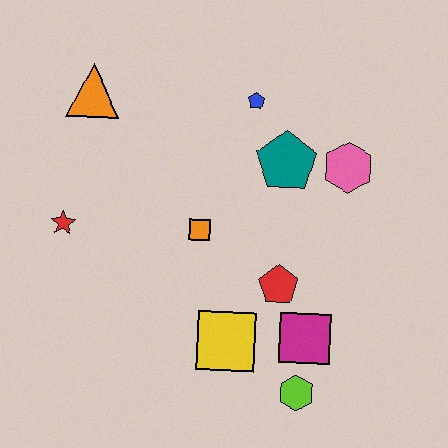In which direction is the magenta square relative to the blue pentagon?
The magenta square is below the blue pentagon.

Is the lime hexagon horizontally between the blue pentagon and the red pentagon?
No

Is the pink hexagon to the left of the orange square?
No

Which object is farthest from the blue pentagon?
The lime hexagon is farthest from the blue pentagon.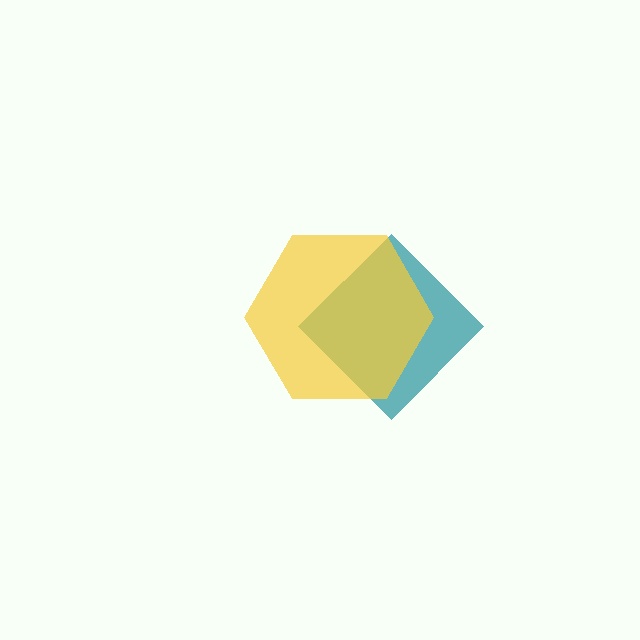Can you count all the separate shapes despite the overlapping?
Yes, there are 2 separate shapes.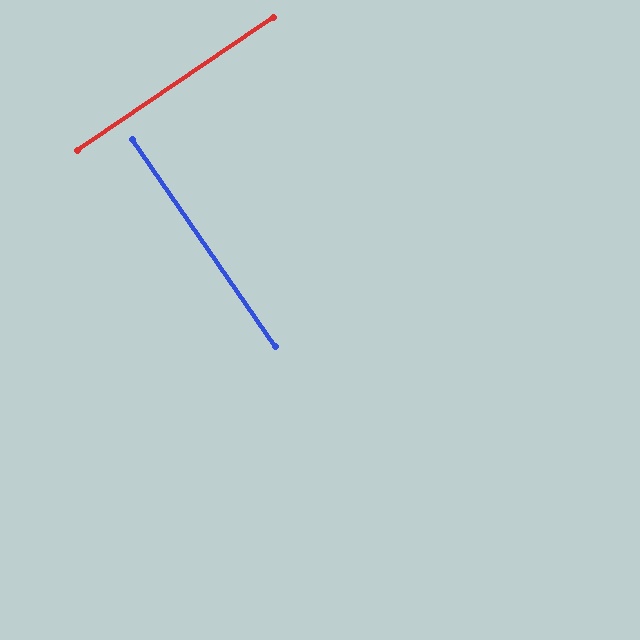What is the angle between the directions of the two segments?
Approximately 89 degrees.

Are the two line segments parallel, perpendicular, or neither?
Perpendicular — they meet at approximately 89°.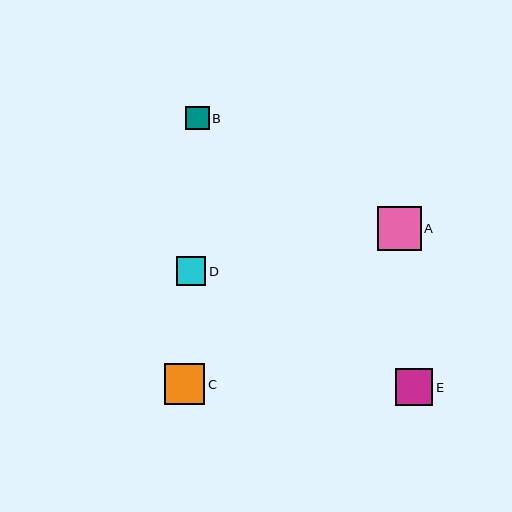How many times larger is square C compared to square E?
Square C is approximately 1.1 times the size of square E.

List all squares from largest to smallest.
From largest to smallest: A, C, E, D, B.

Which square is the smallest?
Square B is the smallest with a size of approximately 24 pixels.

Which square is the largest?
Square A is the largest with a size of approximately 44 pixels.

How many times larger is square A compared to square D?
Square A is approximately 1.5 times the size of square D.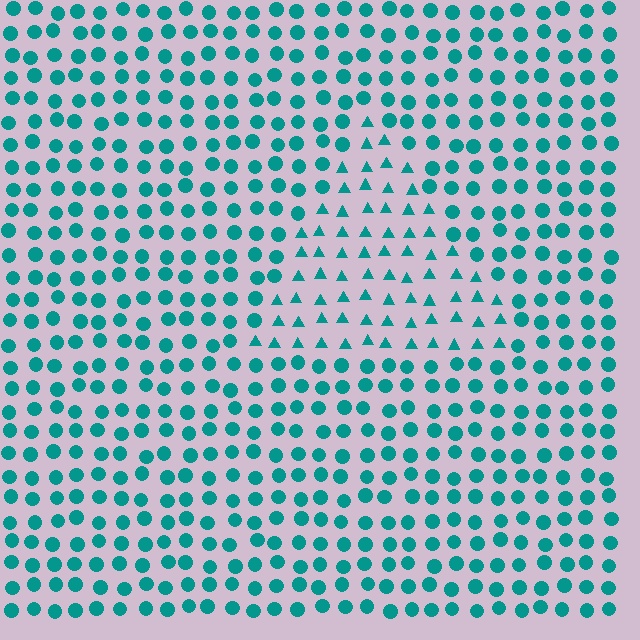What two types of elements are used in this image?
The image uses triangles inside the triangle region and circles outside it.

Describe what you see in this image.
The image is filled with small teal elements arranged in a uniform grid. A triangle-shaped region contains triangles, while the surrounding area contains circles. The boundary is defined purely by the change in element shape.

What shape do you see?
I see a triangle.